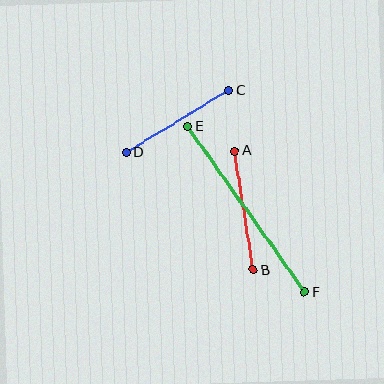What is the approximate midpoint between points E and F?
The midpoint is at approximately (246, 209) pixels.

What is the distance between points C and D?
The distance is approximately 120 pixels.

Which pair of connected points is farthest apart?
Points E and F are farthest apart.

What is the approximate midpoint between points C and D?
The midpoint is at approximately (177, 122) pixels.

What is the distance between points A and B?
The distance is approximately 121 pixels.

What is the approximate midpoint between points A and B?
The midpoint is at approximately (244, 210) pixels.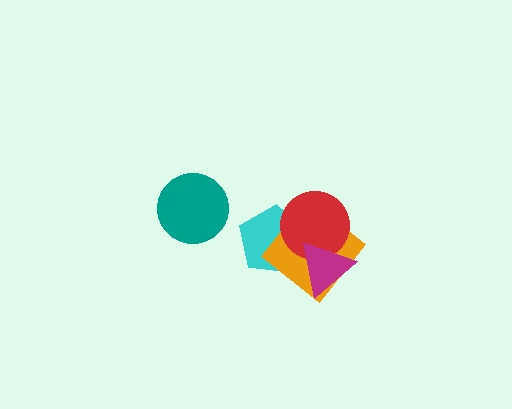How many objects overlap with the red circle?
3 objects overlap with the red circle.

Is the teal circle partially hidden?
No, no other shape covers it.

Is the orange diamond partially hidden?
Yes, it is partially covered by another shape.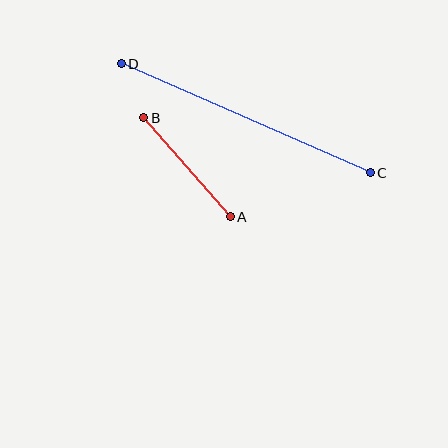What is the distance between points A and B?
The distance is approximately 132 pixels.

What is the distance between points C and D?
The distance is approximately 272 pixels.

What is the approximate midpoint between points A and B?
The midpoint is at approximately (187, 167) pixels.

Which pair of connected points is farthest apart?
Points C and D are farthest apart.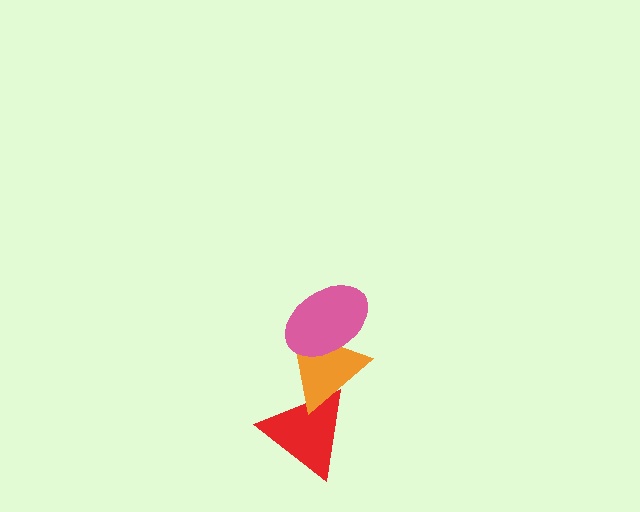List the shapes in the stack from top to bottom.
From top to bottom: the pink ellipse, the orange triangle, the red triangle.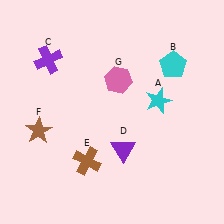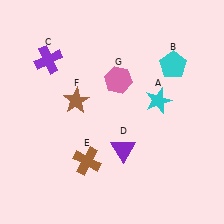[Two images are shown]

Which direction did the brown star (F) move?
The brown star (F) moved right.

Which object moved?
The brown star (F) moved right.